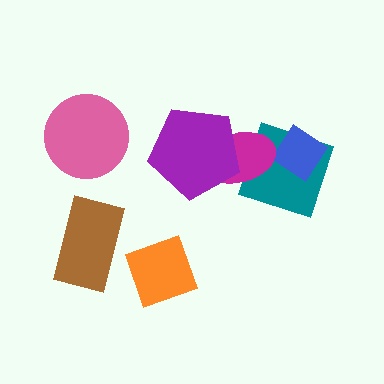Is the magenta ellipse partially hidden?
Yes, it is partially covered by another shape.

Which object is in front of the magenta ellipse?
The purple pentagon is in front of the magenta ellipse.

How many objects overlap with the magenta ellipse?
2 objects overlap with the magenta ellipse.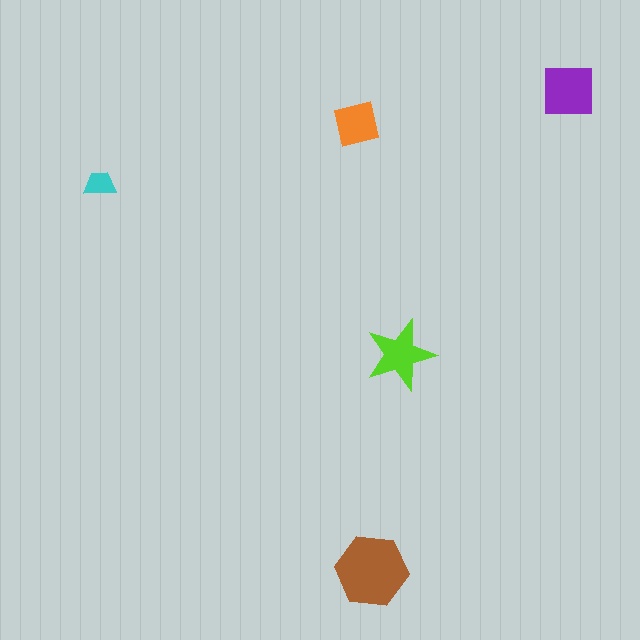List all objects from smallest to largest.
The cyan trapezoid, the orange square, the lime star, the purple square, the brown hexagon.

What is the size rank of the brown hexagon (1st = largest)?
1st.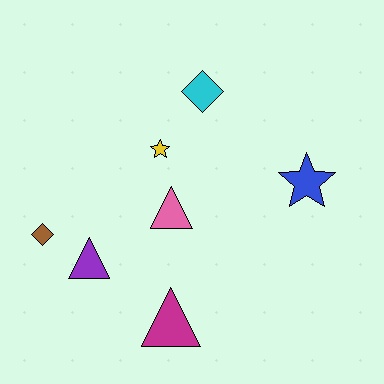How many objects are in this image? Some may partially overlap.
There are 7 objects.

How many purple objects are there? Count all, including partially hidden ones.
There is 1 purple object.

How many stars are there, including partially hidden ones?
There are 2 stars.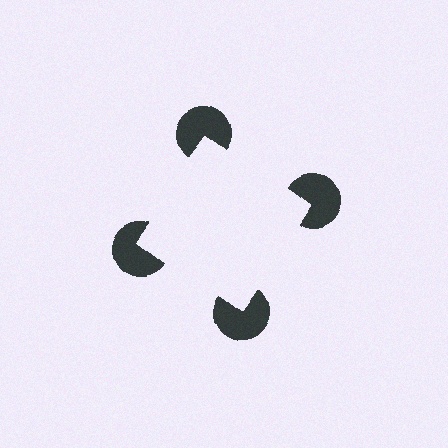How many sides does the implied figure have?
4 sides.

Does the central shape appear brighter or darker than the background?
It typically appears slightly brighter than the background, even though no actual brightness change is drawn.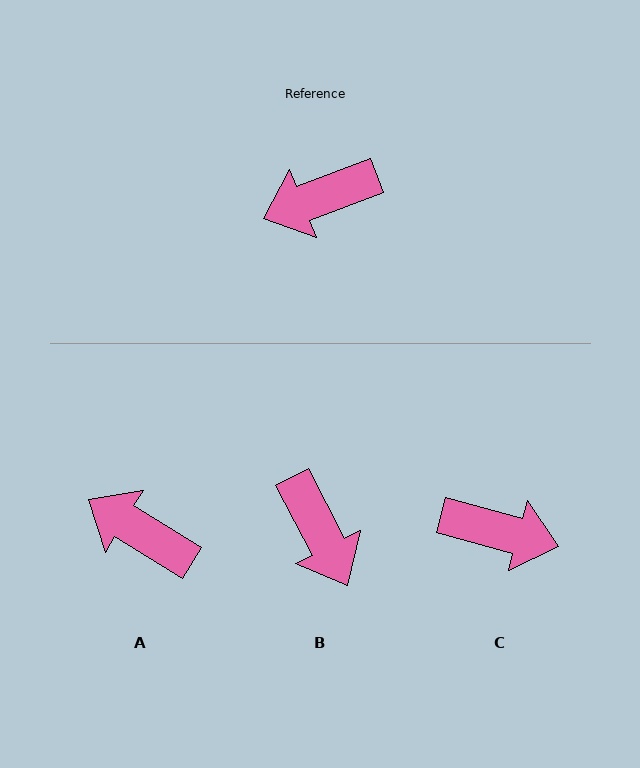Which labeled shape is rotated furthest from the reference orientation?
C, about 144 degrees away.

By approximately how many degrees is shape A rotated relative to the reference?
Approximately 53 degrees clockwise.